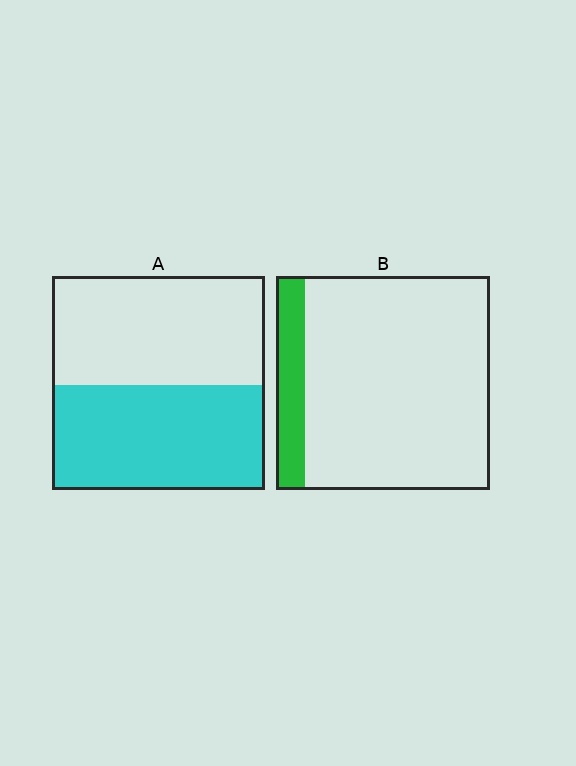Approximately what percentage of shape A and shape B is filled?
A is approximately 50% and B is approximately 15%.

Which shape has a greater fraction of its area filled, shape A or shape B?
Shape A.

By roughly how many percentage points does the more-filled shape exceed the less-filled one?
By roughly 35 percentage points (A over B).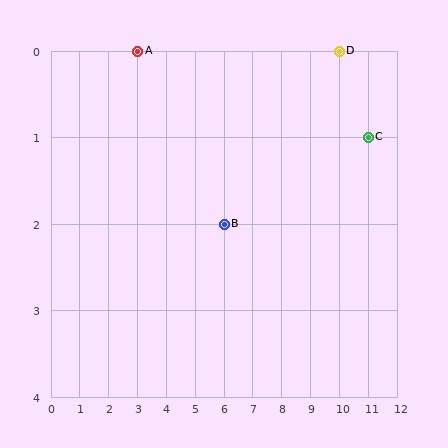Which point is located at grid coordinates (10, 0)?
Point D is at (10, 0).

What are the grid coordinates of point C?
Point C is at grid coordinates (11, 1).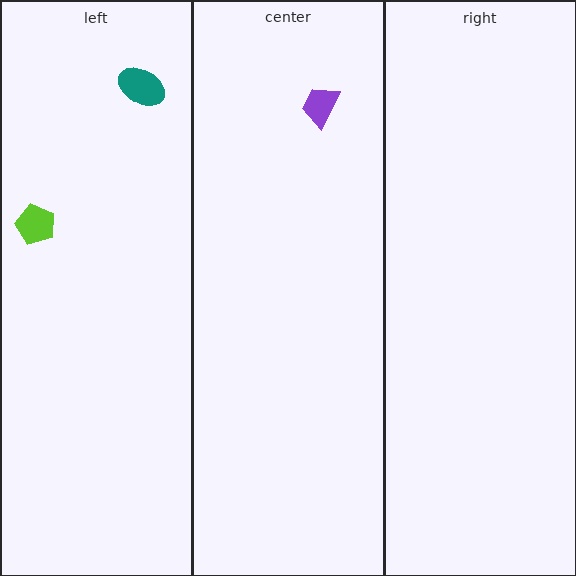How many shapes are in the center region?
1.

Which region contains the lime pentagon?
The left region.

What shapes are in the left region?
The lime pentagon, the teal ellipse.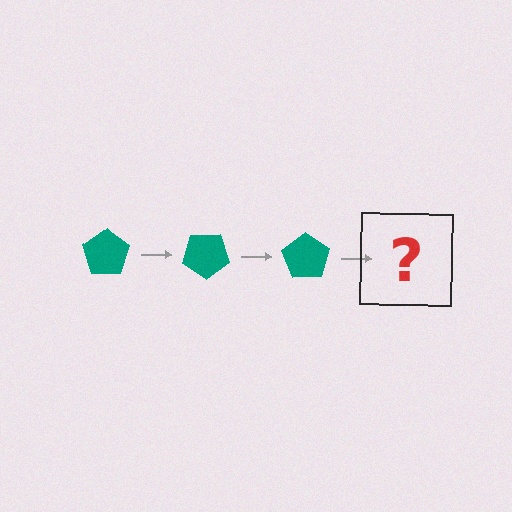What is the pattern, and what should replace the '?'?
The pattern is that the pentagon rotates 35 degrees each step. The '?' should be a teal pentagon rotated 105 degrees.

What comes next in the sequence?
The next element should be a teal pentagon rotated 105 degrees.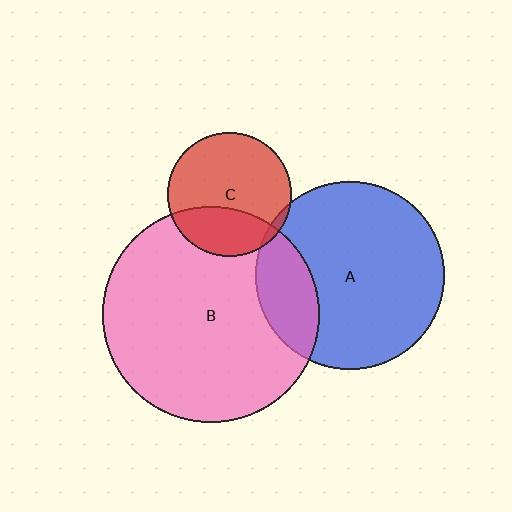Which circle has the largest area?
Circle B (pink).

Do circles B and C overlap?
Yes.